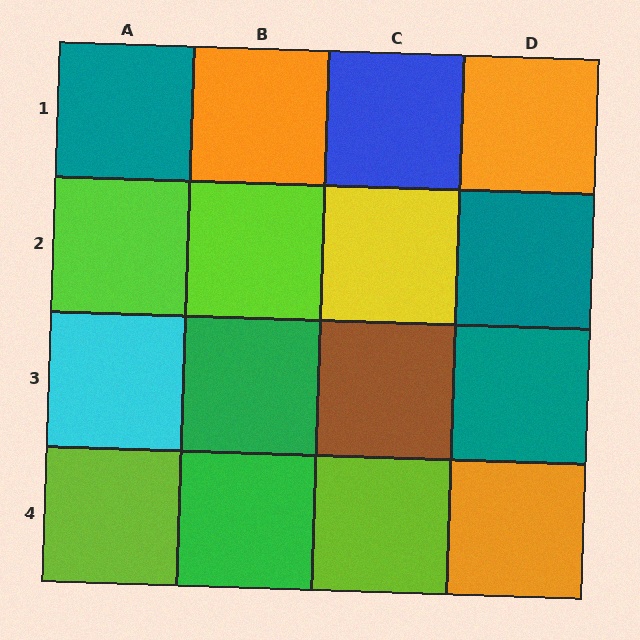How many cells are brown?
1 cell is brown.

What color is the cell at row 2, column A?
Lime.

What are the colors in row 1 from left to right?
Teal, orange, blue, orange.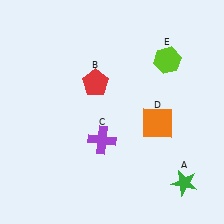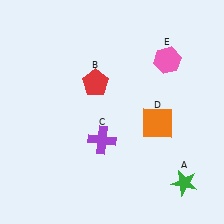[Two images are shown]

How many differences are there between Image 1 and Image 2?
There is 1 difference between the two images.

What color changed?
The hexagon (E) changed from lime in Image 1 to pink in Image 2.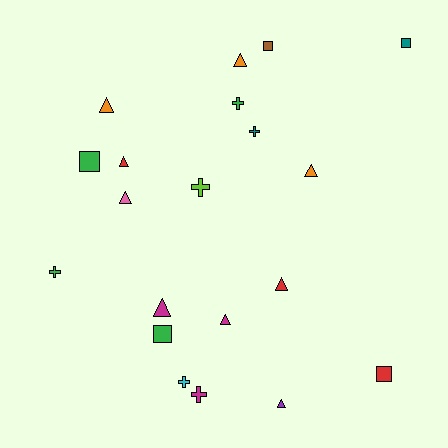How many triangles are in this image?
There are 9 triangles.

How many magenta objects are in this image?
There are 3 magenta objects.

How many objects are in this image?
There are 20 objects.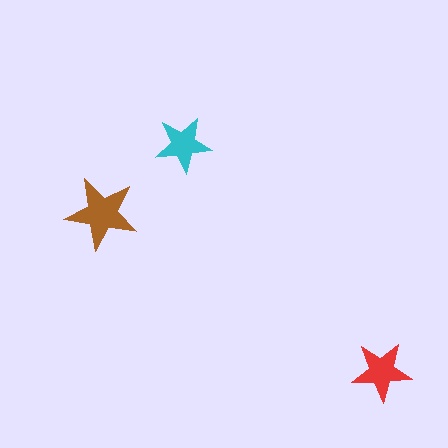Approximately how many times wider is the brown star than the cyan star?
About 1.5 times wider.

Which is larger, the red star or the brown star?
The brown one.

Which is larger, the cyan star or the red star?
The red one.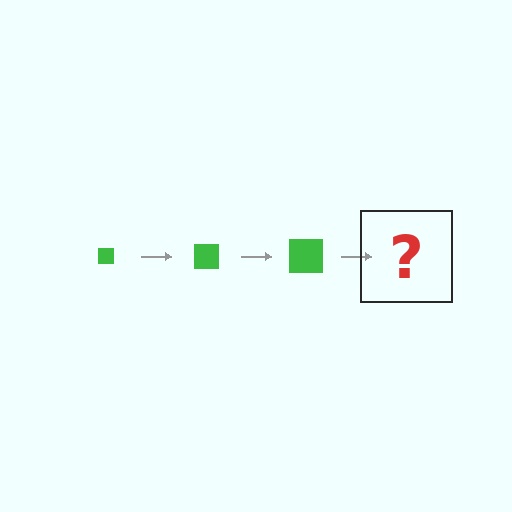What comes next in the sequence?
The next element should be a green square, larger than the previous one.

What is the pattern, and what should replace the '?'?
The pattern is that the square gets progressively larger each step. The '?' should be a green square, larger than the previous one.